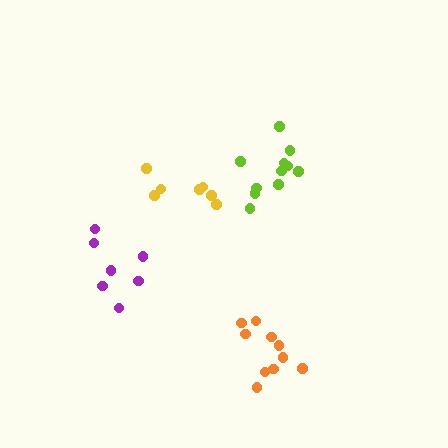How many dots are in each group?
Group 1: 11 dots, Group 2: 7 dots, Group 3: 10 dots, Group 4: 7 dots (35 total).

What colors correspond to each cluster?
The clusters are colored: lime, purple, orange, yellow.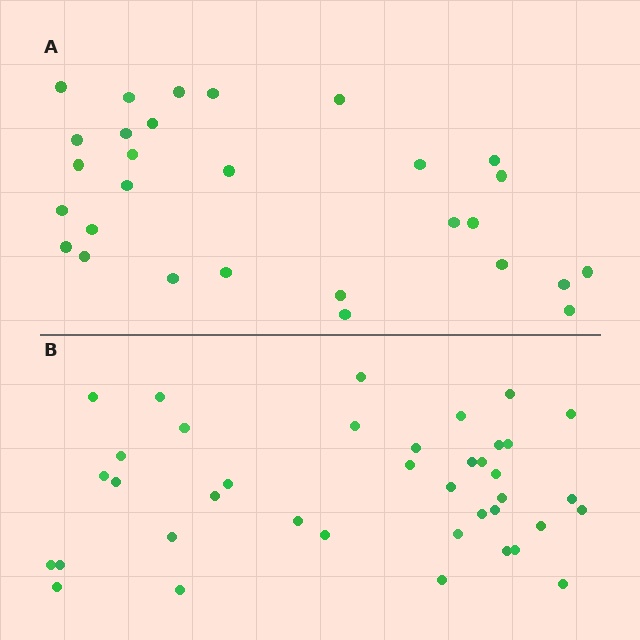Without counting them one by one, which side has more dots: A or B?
Region B (the bottom region) has more dots.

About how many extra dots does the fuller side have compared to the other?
Region B has roughly 10 or so more dots than region A.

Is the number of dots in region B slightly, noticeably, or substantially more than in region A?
Region B has noticeably more, but not dramatically so. The ratio is roughly 1.3 to 1.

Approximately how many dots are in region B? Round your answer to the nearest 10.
About 40 dots. (The exact count is 39, which rounds to 40.)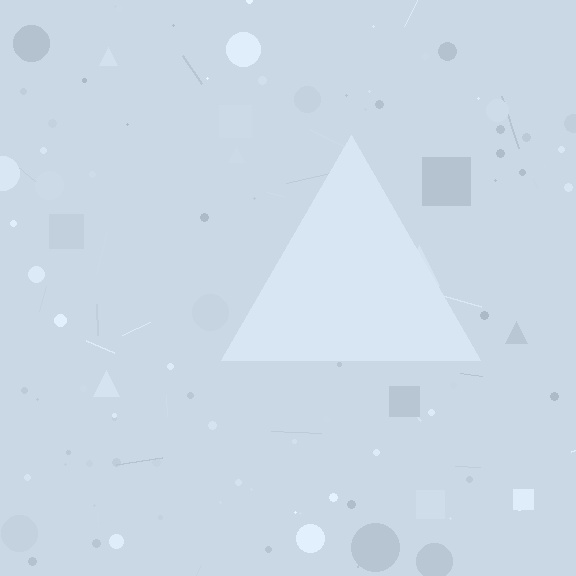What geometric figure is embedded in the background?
A triangle is embedded in the background.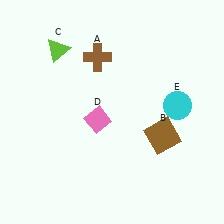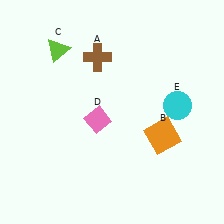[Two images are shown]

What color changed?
The square (B) changed from brown in Image 1 to orange in Image 2.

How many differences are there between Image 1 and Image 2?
There is 1 difference between the two images.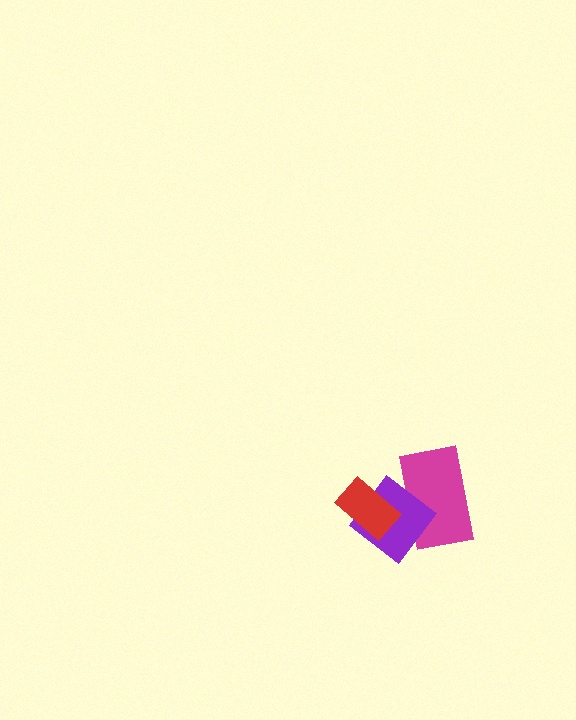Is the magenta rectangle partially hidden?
Yes, it is partially covered by another shape.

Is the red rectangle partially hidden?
No, no other shape covers it.